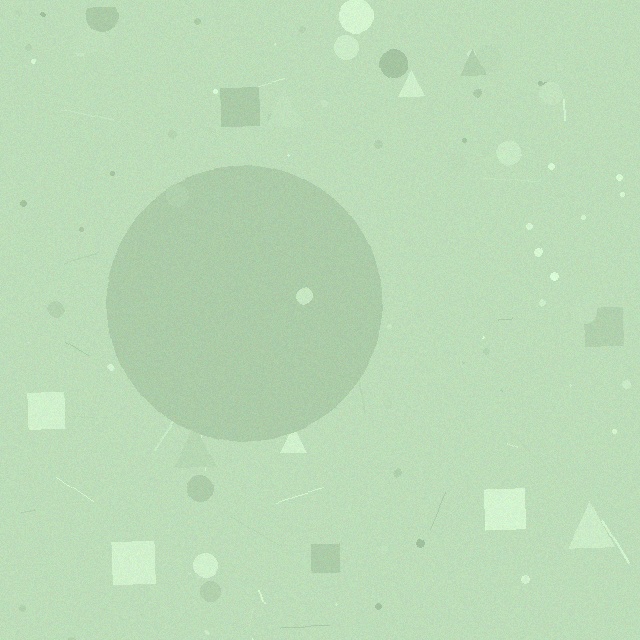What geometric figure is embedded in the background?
A circle is embedded in the background.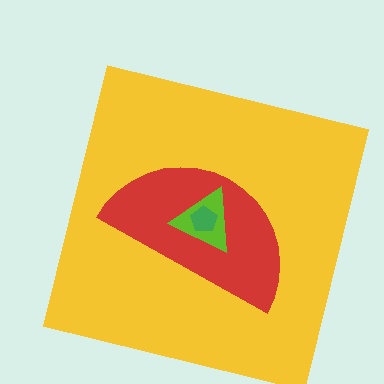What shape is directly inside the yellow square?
The red semicircle.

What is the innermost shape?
The green pentagon.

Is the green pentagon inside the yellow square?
Yes.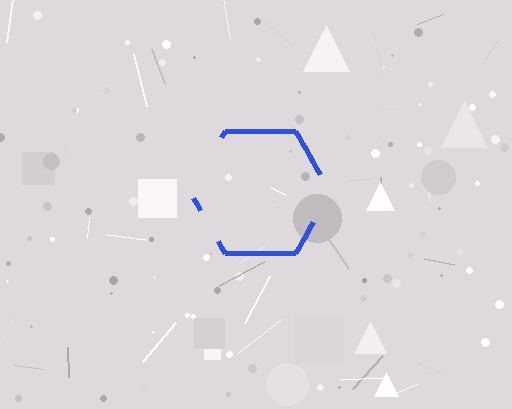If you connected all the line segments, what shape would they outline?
They would outline a hexagon.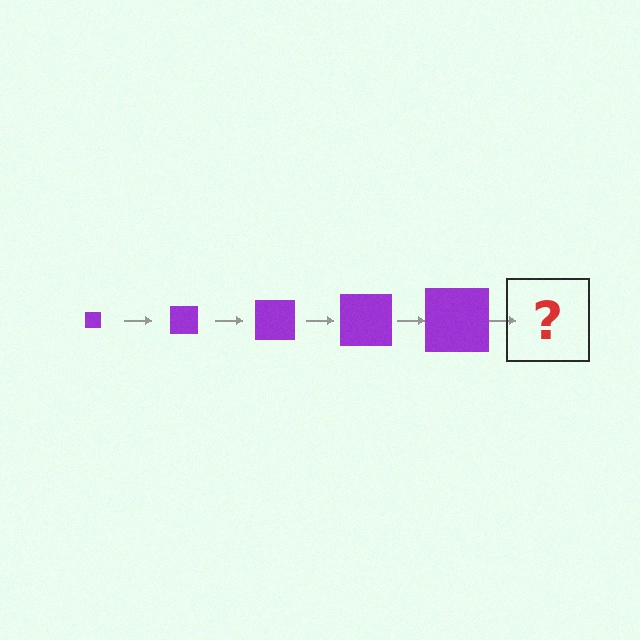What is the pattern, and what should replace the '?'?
The pattern is that the square gets progressively larger each step. The '?' should be a purple square, larger than the previous one.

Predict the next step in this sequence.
The next step is a purple square, larger than the previous one.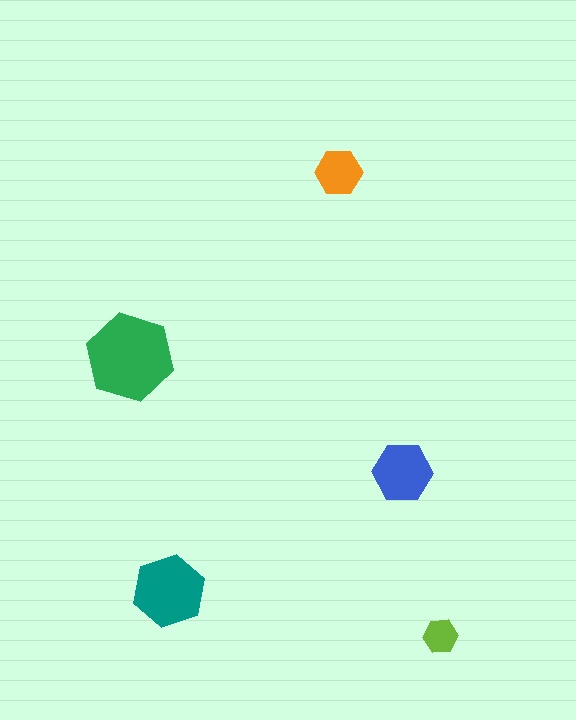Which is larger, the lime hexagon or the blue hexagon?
The blue one.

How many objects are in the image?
There are 5 objects in the image.